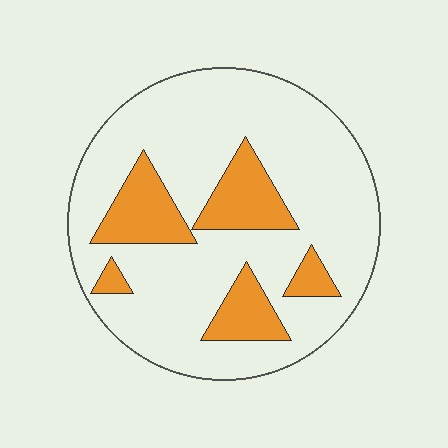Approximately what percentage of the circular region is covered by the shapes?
Approximately 20%.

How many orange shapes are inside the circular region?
5.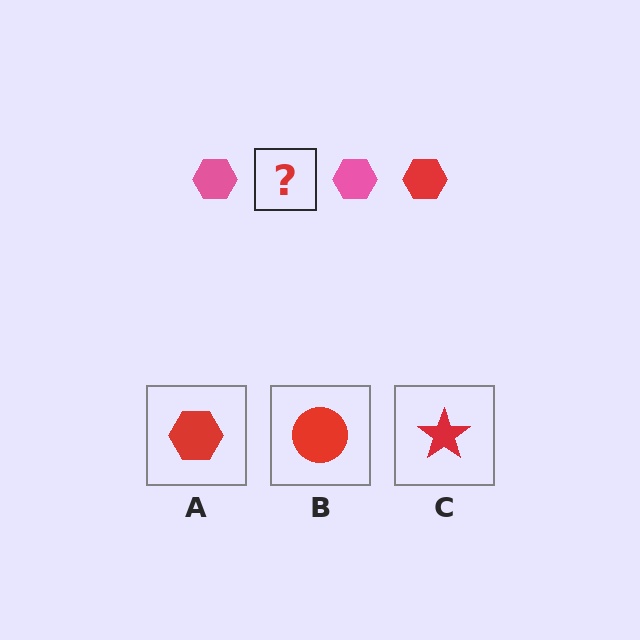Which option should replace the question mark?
Option A.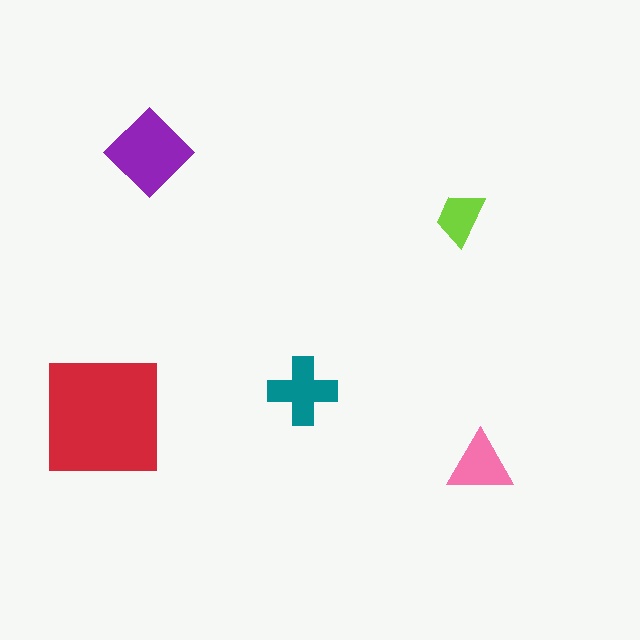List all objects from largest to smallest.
The red square, the purple diamond, the teal cross, the pink triangle, the lime trapezoid.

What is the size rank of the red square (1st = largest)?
1st.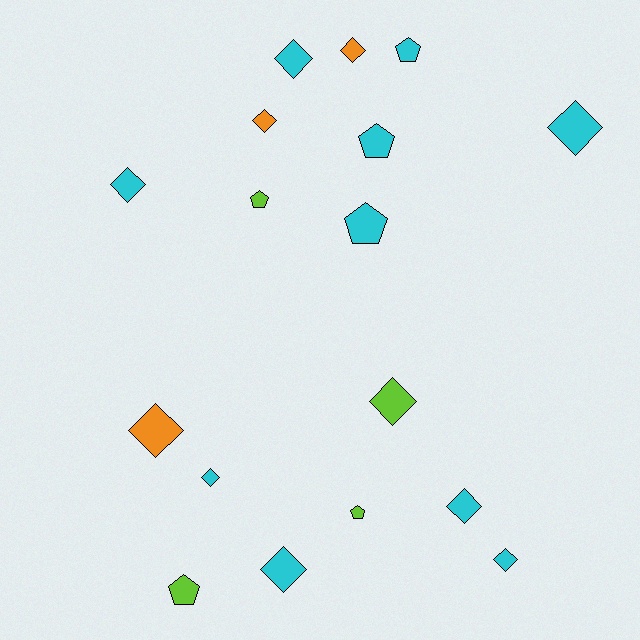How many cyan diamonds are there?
There are 7 cyan diamonds.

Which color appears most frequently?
Cyan, with 10 objects.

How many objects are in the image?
There are 17 objects.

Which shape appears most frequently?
Diamond, with 11 objects.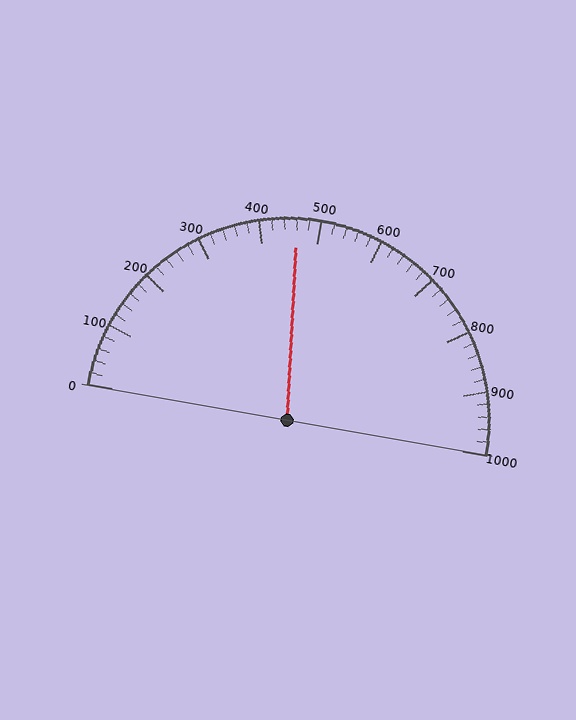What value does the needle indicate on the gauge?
The needle indicates approximately 460.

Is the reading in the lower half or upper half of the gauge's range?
The reading is in the lower half of the range (0 to 1000).